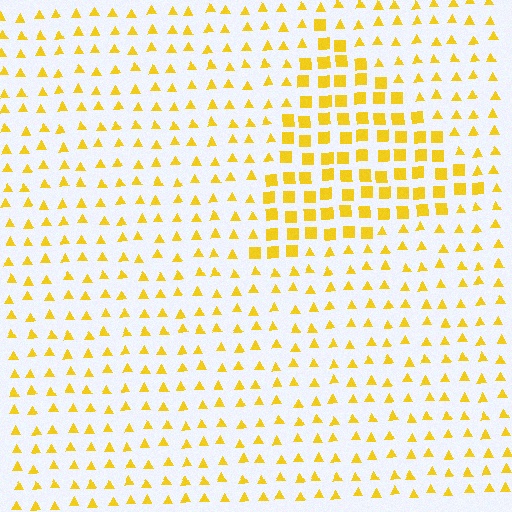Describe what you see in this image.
The image is filled with small yellow elements arranged in a uniform grid. A triangle-shaped region contains squares, while the surrounding area contains triangles. The boundary is defined purely by the change in element shape.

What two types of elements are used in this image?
The image uses squares inside the triangle region and triangles outside it.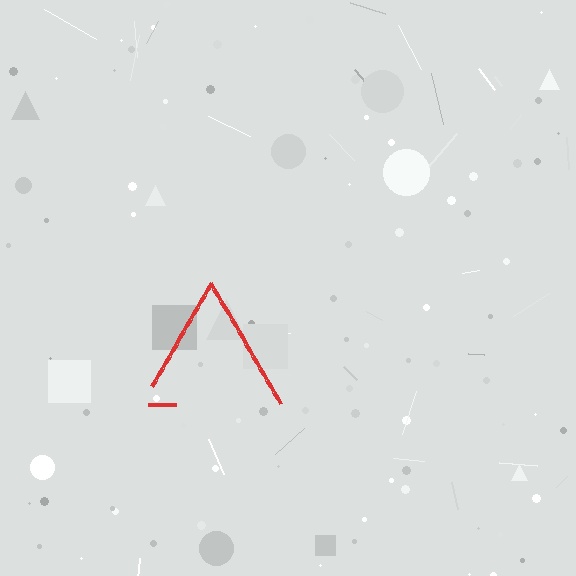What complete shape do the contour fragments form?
The contour fragments form a triangle.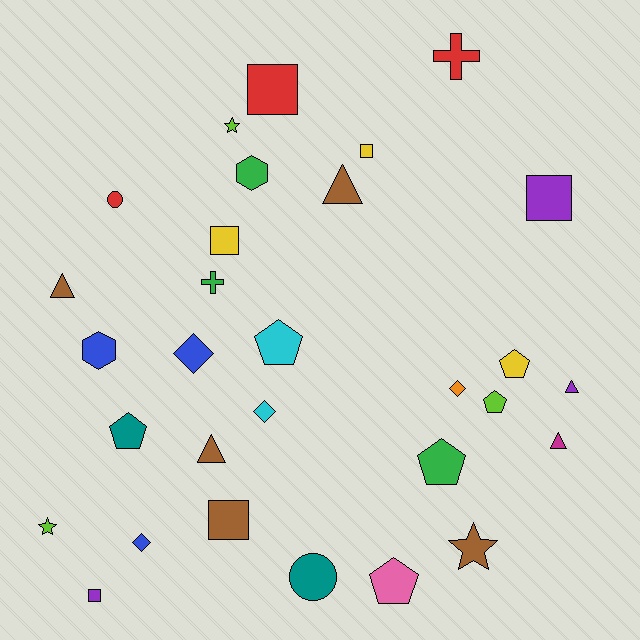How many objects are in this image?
There are 30 objects.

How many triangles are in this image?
There are 5 triangles.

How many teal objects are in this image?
There are 2 teal objects.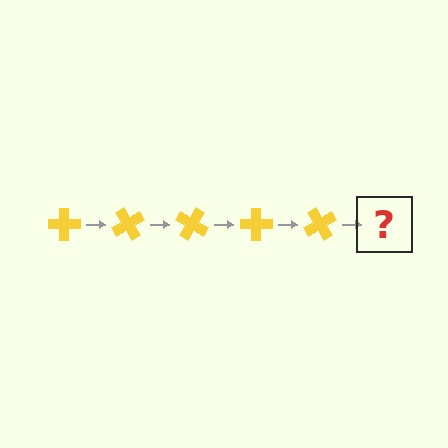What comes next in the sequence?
The next element should be a yellow cross rotated 300 degrees.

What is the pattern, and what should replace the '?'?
The pattern is that the cross rotates 60 degrees each step. The '?' should be a yellow cross rotated 300 degrees.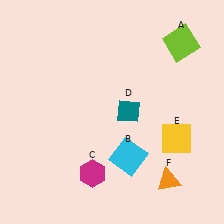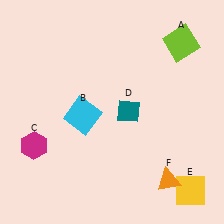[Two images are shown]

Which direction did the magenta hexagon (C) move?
The magenta hexagon (C) moved left.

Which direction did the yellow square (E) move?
The yellow square (E) moved down.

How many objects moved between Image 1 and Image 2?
3 objects moved between the two images.